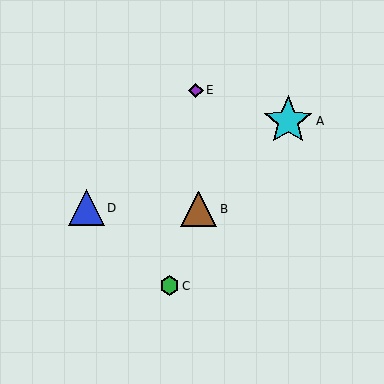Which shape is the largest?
The cyan star (labeled A) is the largest.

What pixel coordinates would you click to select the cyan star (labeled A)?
Click at (288, 121) to select the cyan star A.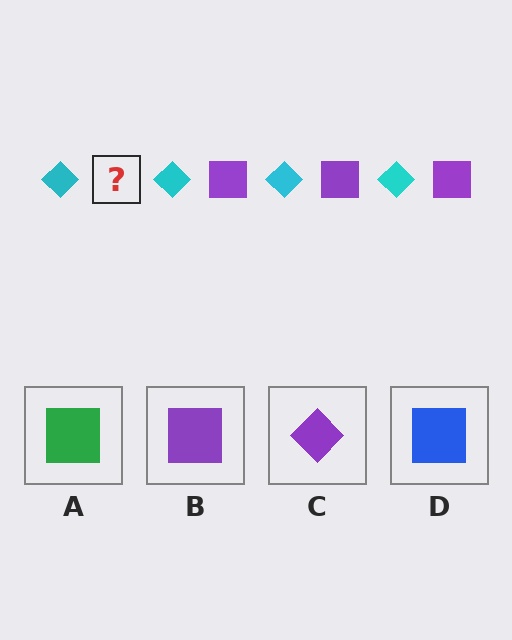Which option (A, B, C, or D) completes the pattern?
B.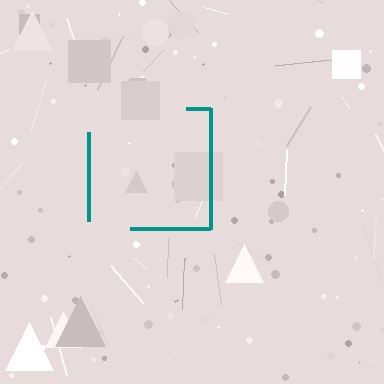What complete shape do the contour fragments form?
The contour fragments form a square.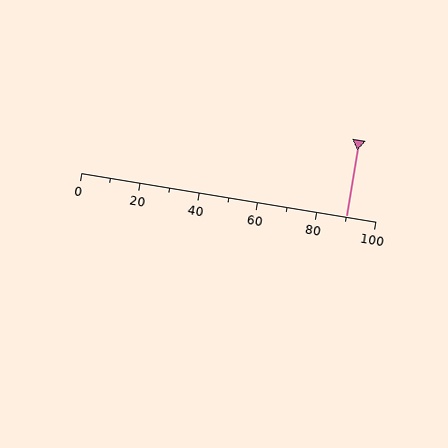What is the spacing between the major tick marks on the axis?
The major ticks are spaced 20 apart.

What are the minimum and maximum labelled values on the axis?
The axis runs from 0 to 100.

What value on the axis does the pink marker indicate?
The marker indicates approximately 90.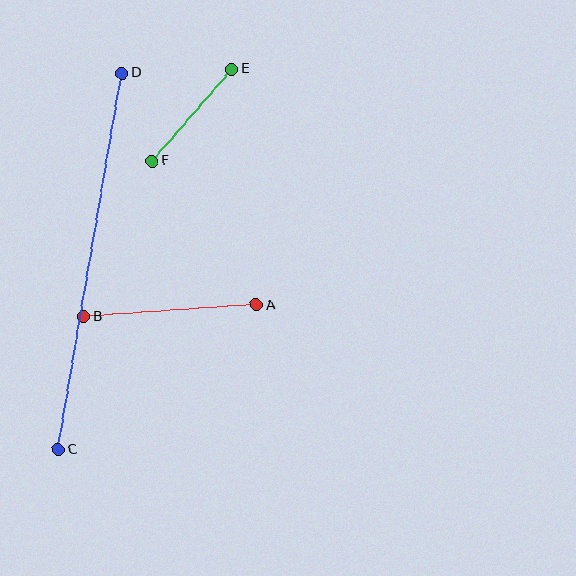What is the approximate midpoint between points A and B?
The midpoint is at approximately (170, 311) pixels.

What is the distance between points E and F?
The distance is approximately 122 pixels.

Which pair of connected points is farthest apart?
Points C and D are farthest apart.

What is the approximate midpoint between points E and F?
The midpoint is at approximately (192, 115) pixels.